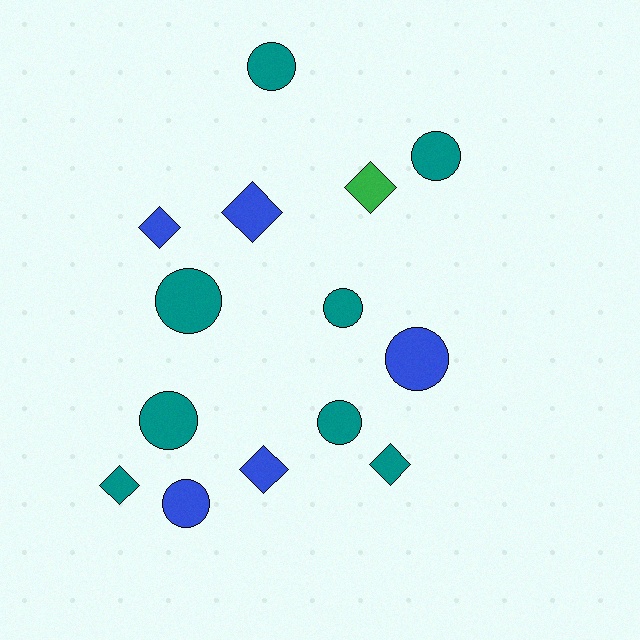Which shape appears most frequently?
Circle, with 8 objects.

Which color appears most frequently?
Teal, with 8 objects.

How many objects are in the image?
There are 14 objects.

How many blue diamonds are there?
There are 3 blue diamonds.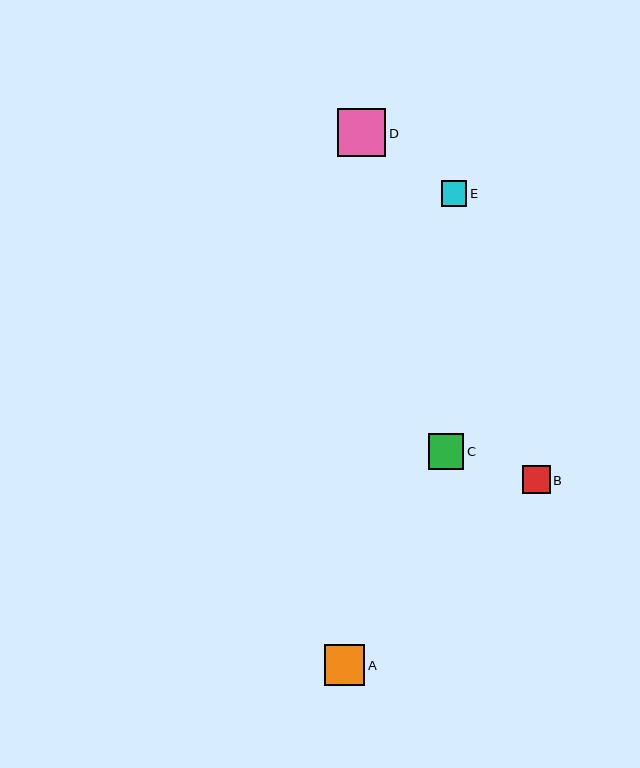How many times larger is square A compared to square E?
Square A is approximately 1.6 times the size of square E.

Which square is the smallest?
Square E is the smallest with a size of approximately 25 pixels.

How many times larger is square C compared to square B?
Square C is approximately 1.3 times the size of square B.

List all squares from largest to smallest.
From largest to smallest: D, A, C, B, E.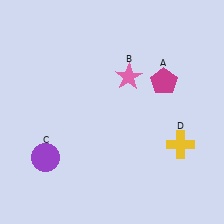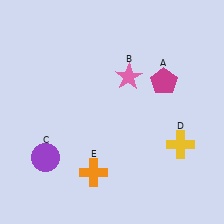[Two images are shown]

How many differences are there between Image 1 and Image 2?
There is 1 difference between the two images.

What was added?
An orange cross (E) was added in Image 2.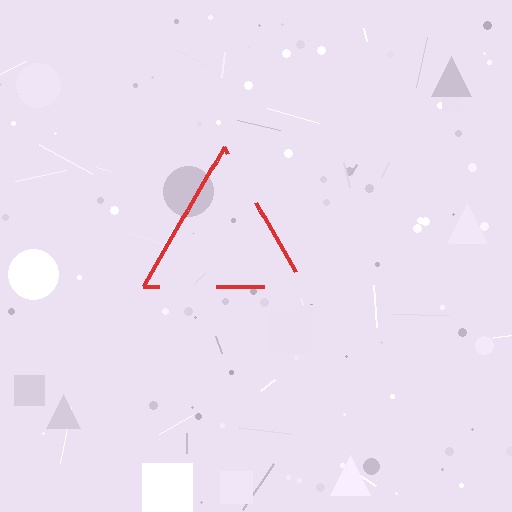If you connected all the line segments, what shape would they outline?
They would outline a triangle.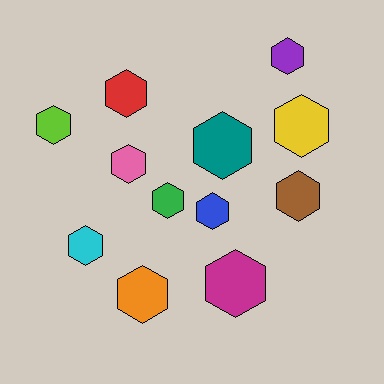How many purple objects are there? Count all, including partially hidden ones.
There is 1 purple object.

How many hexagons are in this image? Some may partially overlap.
There are 12 hexagons.